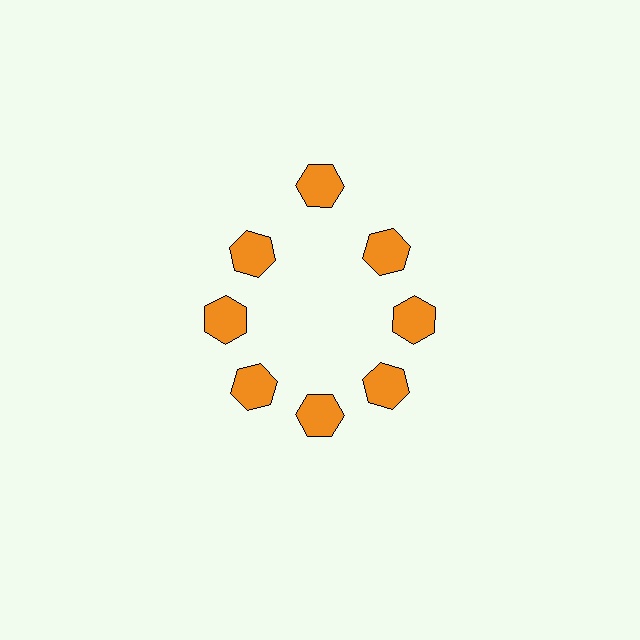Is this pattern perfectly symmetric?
No. The 8 orange hexagons are arranged in a ring, but one element near the 12 o'clock position is pushed outward from the center, breaking the 8-fold rotational symmetry.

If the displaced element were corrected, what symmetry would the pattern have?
It would have 8-fold rotational symmetry — the pattern would map onto itself every 45 degrees.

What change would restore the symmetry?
The symmetry would be restored by moving it inward, back onto the ring so that all 8 hexagons sit at equal angles and equal distance from the center.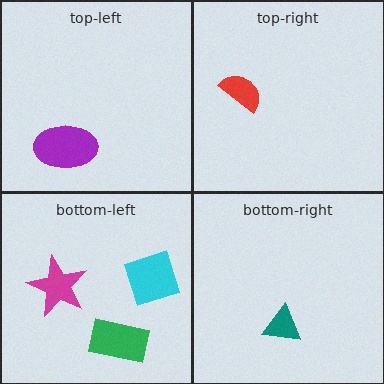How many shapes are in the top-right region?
1.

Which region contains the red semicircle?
The top-right region.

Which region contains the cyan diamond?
The bottom-left region.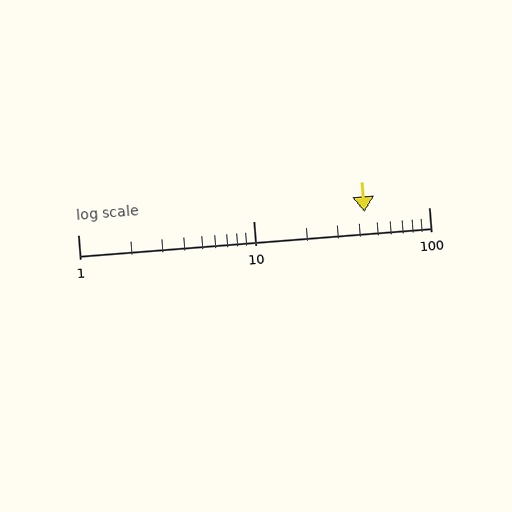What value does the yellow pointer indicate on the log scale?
The pointer indicates approximately 43.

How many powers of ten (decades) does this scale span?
The scale spans 2 decades, from 1 to 100.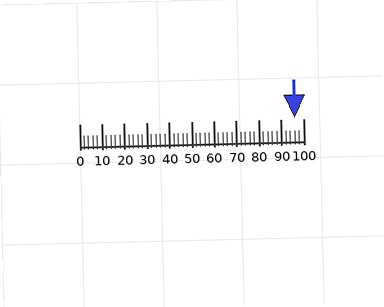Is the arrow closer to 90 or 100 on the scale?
The arrow is closer to 100.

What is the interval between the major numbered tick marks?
The major tick marks are spaced 10 units apart.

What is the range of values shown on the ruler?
The ruler shows values from 0 to 100.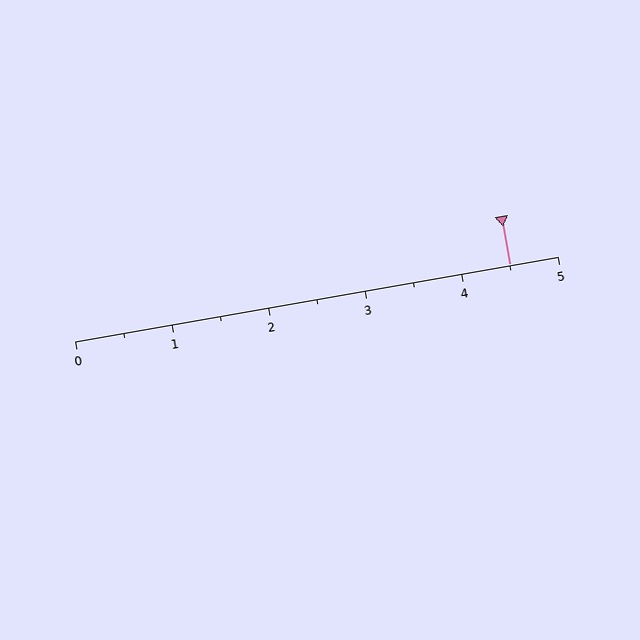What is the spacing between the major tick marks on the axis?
The major ticks are spaced 1 apart.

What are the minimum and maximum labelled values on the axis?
The axis runs from 0 to 5.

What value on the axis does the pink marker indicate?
The marker indicates approximately 4.5.